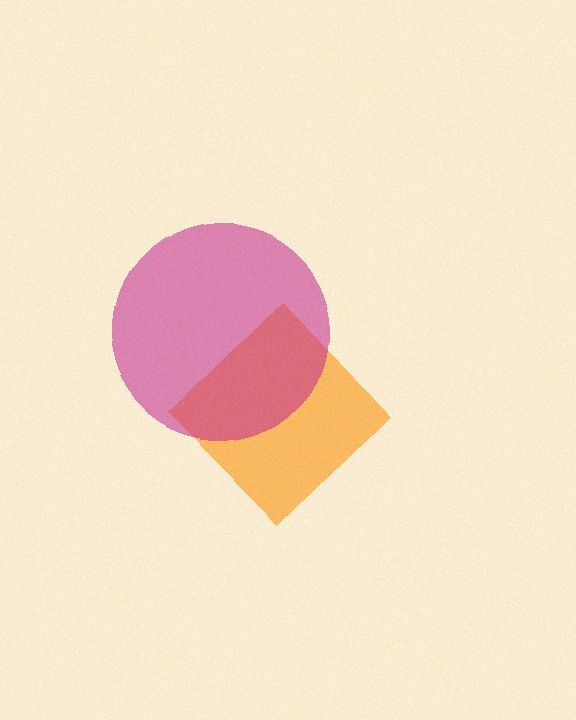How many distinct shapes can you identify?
There are 2 distinct shapes: an orange diamond, a magenta circle.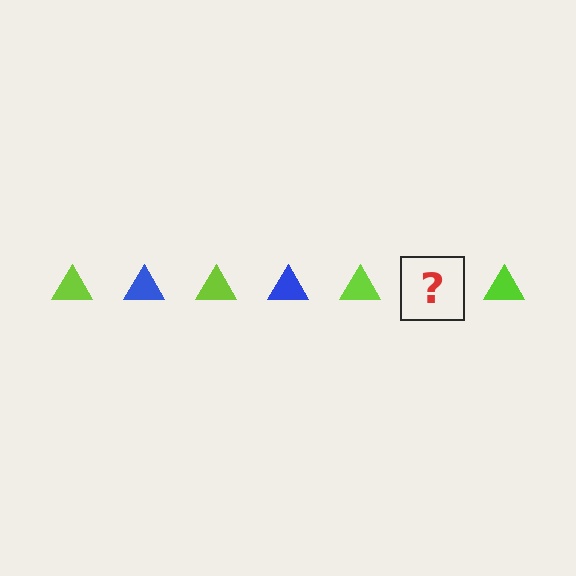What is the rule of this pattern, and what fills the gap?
The rule is that the pattern cycles through lime, blue triangles. The gap should be filled with a blue triangle.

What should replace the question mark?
The question mark should be replaced with a blue triangle.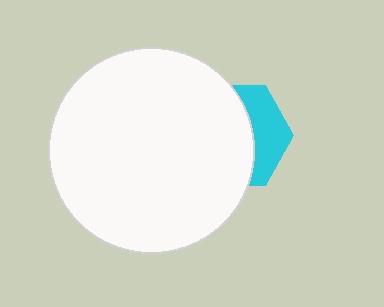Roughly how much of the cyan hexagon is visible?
A small part of it is visible (roughly 35%).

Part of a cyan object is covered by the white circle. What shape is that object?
It is a hexagon.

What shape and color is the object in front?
The object in front is a white circle.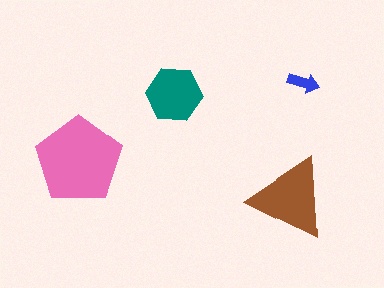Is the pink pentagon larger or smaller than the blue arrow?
Larger.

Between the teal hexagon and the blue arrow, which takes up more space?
The teal hexagon.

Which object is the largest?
The pink pentagon.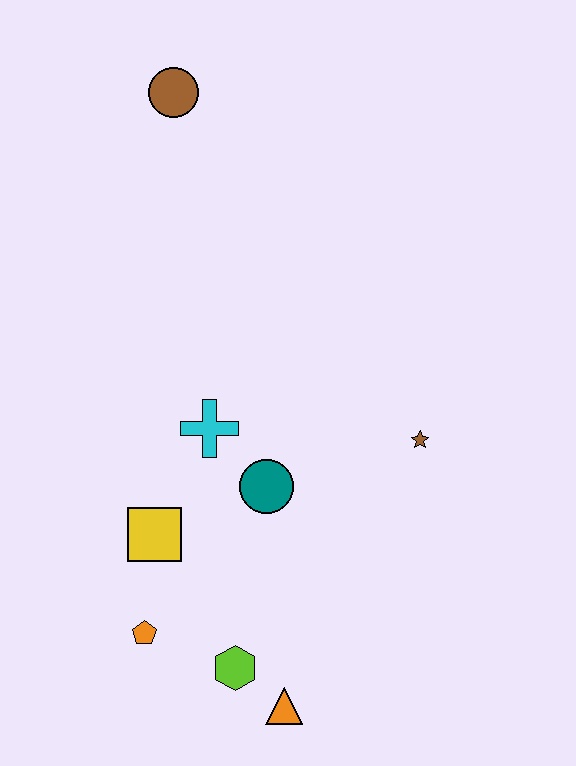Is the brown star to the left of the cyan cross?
No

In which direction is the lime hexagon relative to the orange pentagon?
The lime hexagon is to the right of the orange pentagon.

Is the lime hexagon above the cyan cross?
No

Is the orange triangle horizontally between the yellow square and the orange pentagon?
No